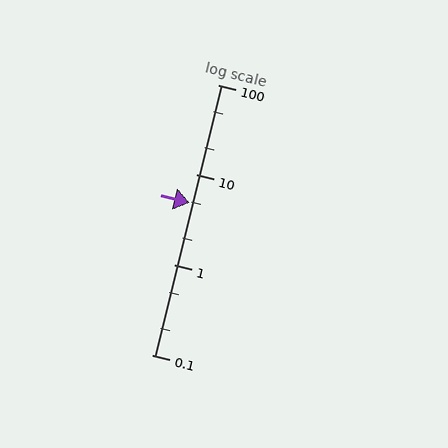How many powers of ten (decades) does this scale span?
The scale spans 3 decades, from 0.1 to 100.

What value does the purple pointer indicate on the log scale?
The pointer indicates approximately 4.9.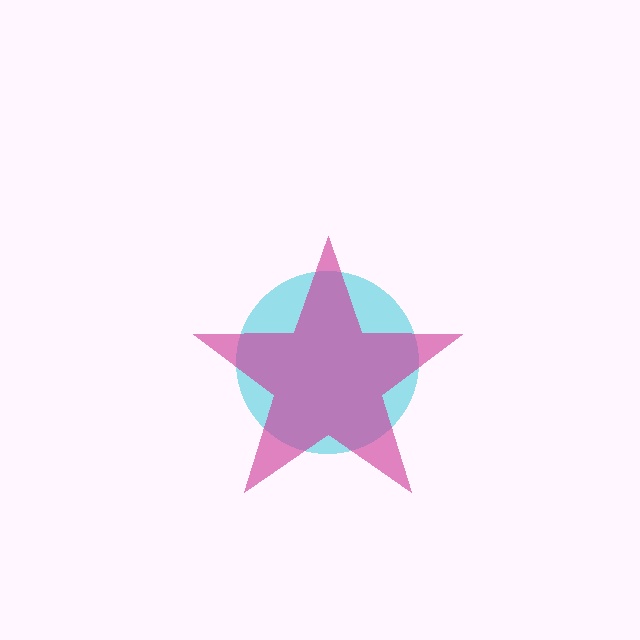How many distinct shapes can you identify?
There are 2 distinct shapes: a cyan circle, a magenta star.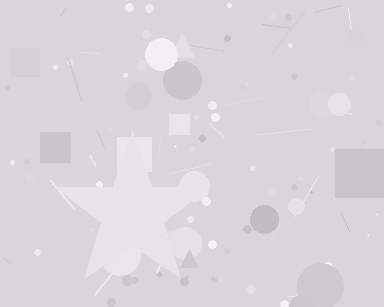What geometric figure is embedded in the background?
A star is embedded in the background.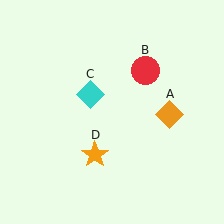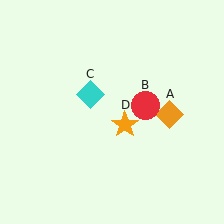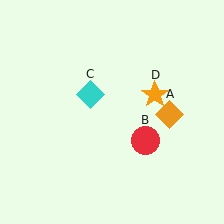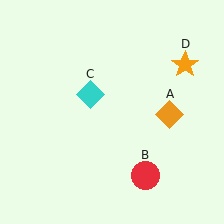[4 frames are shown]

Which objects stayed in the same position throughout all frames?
Orange diamond (object A) and cyan diamond (object C) remained stationary.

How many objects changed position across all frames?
2 objects changed position: red circle (object B), orange star (object D).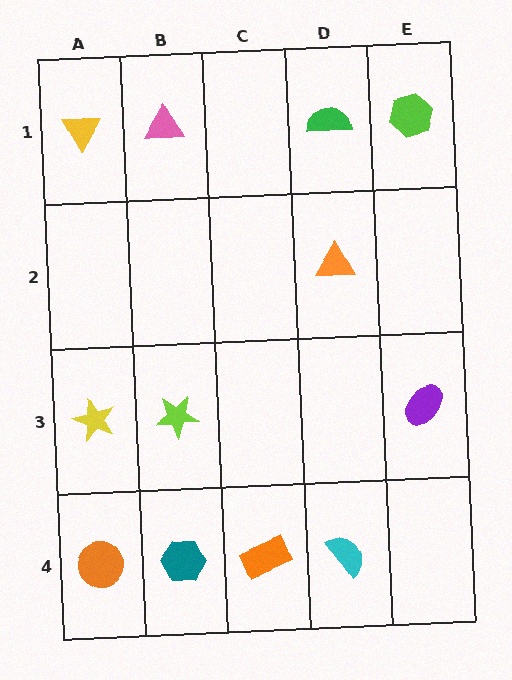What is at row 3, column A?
A yellow star.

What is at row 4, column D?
A cyan semicircle.